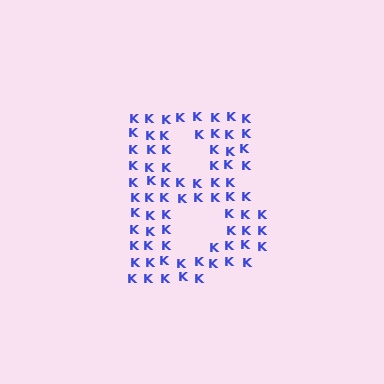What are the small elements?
The small elements are letter K's.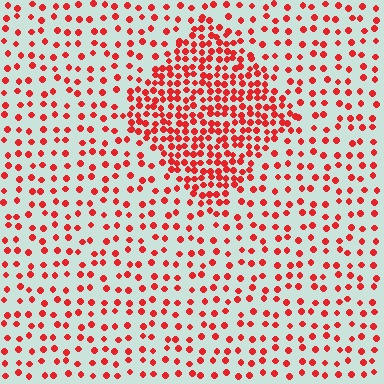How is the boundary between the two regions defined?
The boundary is defined by a change in element density (approximately 2.4x ratio). All elements are the same color, size, and shape.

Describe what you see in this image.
The image contains small red elements arranged at two different densities. A diamond-shaped region is visible where the elements are more densely packed than the surrounding area.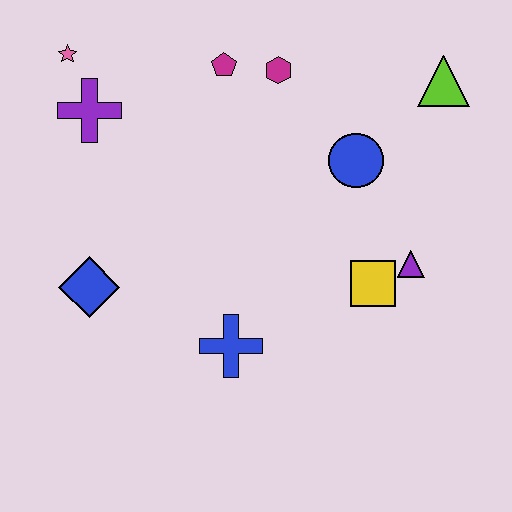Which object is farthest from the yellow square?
The pink star is farthest from the yellow square.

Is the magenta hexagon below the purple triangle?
No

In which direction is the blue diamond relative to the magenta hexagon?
The blue diamond is below the magenta hexagon.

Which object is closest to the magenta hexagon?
The magenta pentagon is closest to the magenta hexagon.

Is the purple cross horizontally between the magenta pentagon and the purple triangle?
No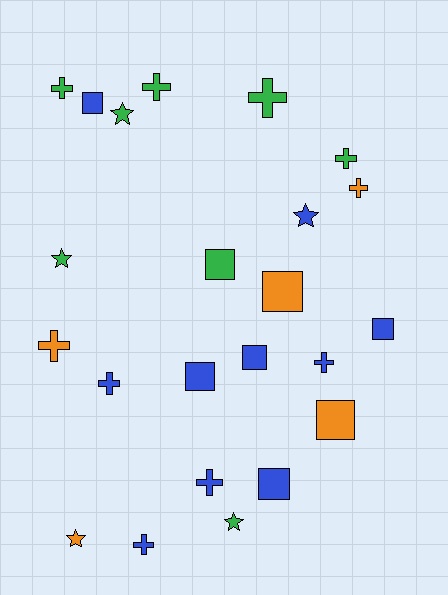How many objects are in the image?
There are 23 objects.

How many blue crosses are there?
There are 4 blue crosses.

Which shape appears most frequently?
Cross, with 10 objects.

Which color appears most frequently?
Blue, with 10 objects.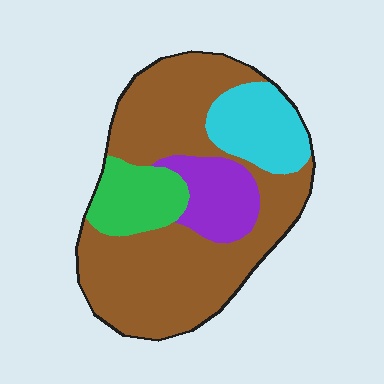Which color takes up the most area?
Brown, at roughly 60%.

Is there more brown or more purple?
Brown.